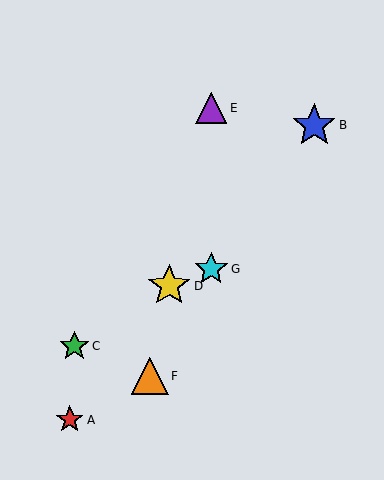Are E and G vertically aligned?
Yes, both are at x≈211.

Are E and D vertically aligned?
No, E is at x≈211 and D is at x≈169.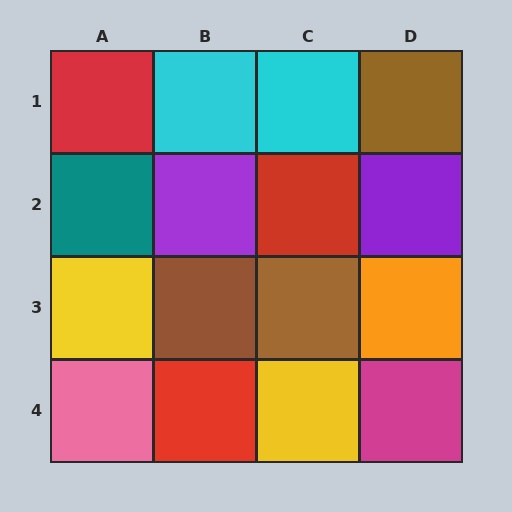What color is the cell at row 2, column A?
Teal.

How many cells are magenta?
1 cell is magenta.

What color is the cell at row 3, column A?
Yellow.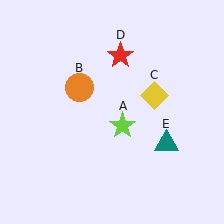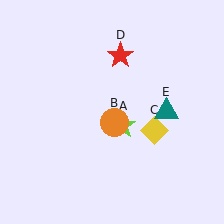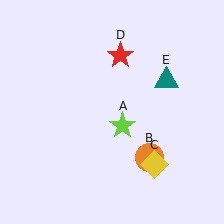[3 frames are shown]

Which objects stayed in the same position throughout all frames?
Lime star (object A) and red star (object D) remained stationary.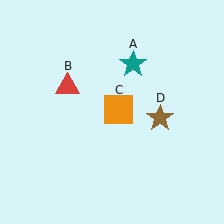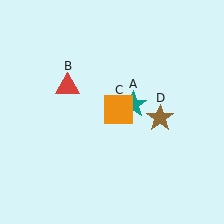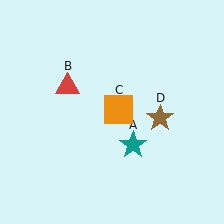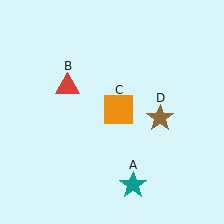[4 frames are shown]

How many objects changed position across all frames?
1 object changed position: teal star (object A).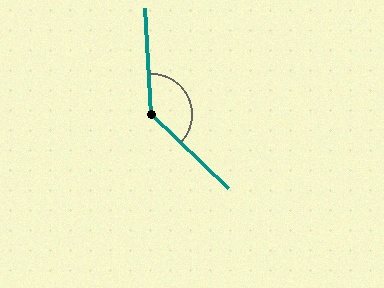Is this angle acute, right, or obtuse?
It is obtuse.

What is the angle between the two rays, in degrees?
Approximately 137 degrees.